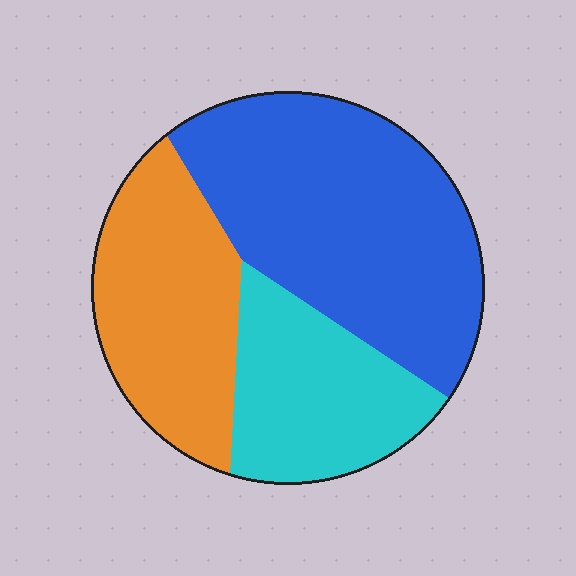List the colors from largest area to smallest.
From largest to smallest: blue, orange, cyan.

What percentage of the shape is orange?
Orange takes up about one quarter (1/4) of the shape.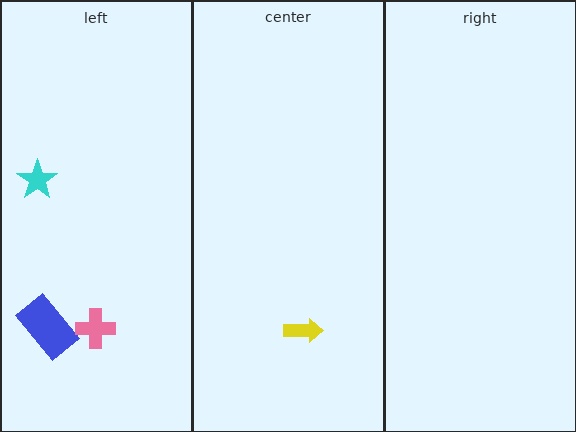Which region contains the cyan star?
The left region.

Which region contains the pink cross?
The left region.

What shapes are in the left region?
The cyan star, the blue rectangle, the pink cross.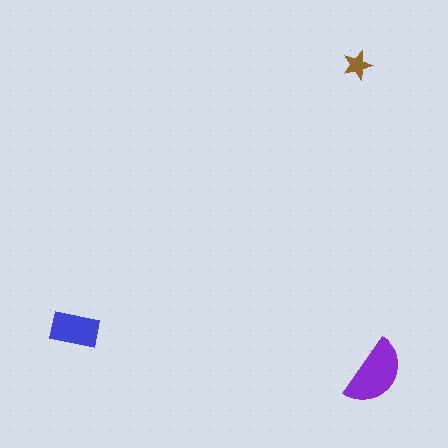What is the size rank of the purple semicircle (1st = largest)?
1st.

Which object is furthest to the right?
The purple semicircle is rightmost.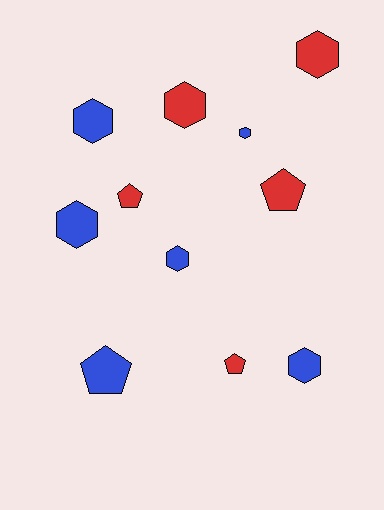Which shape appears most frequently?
Hexagon, with 7 objects.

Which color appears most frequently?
Blue, with 6 objects.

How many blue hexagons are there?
There are 5 blue hexagons.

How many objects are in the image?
There are 11 objects.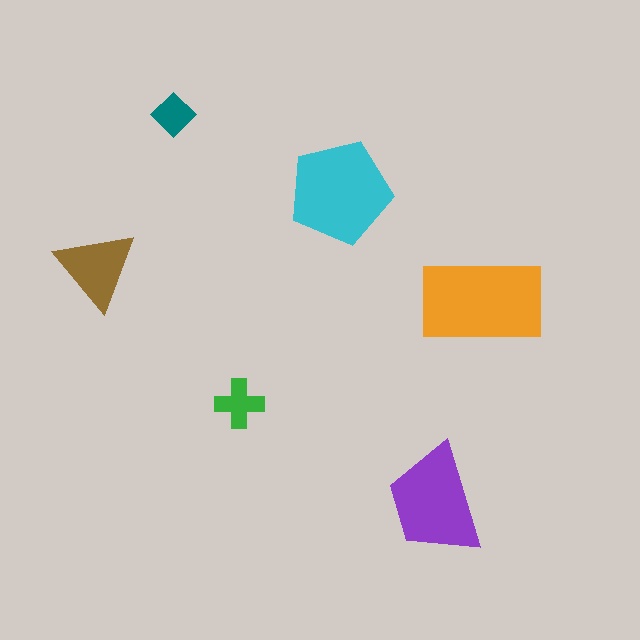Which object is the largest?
The orange rectangle.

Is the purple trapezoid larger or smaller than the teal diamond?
Larger.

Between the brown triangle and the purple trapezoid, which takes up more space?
The purple trapezoid.